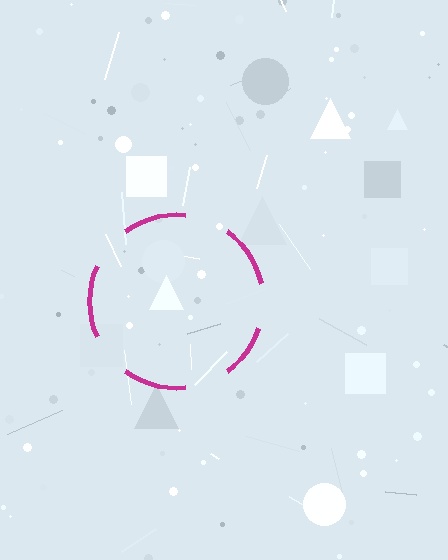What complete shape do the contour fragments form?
The contour fragments form a circle.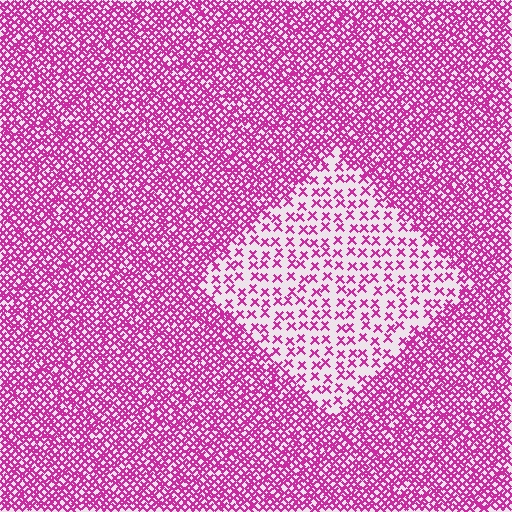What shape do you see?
I see a diamond.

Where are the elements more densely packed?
The elements are more densely packed outside the diamond boundary.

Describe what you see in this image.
The image contains small magenta elements arranged at two different densities. A diamond-shaped region is visible where the elements are less densely packed than the surrounding area.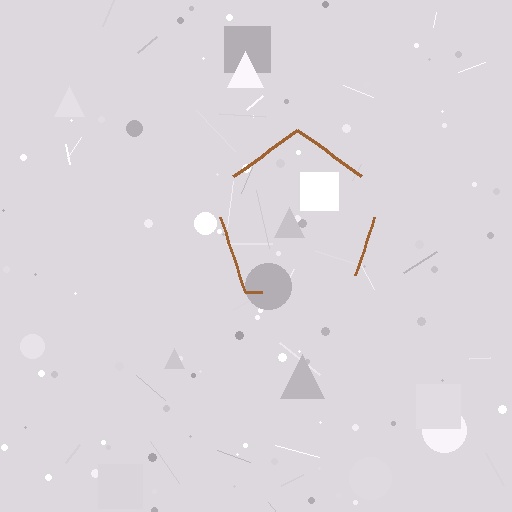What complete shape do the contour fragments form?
The contour fragments form a pentagon.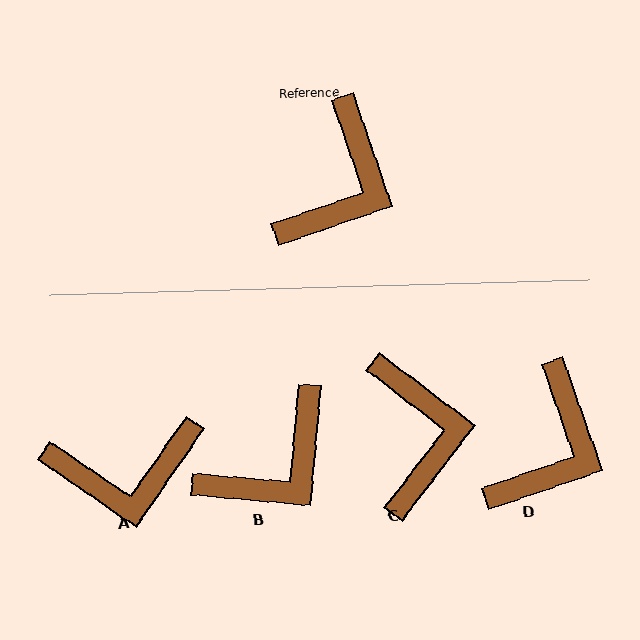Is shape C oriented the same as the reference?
No, it is off by about 34 degrees.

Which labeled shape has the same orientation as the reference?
D.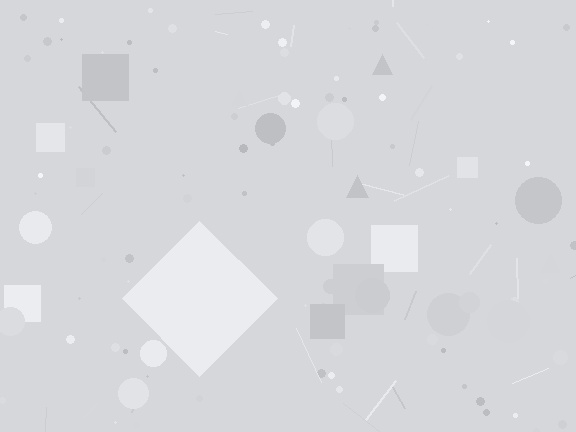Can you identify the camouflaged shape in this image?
The camouflaged shape is a diamond.